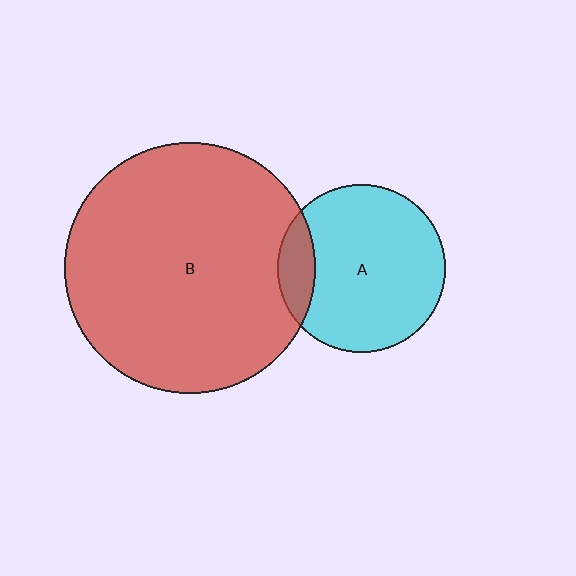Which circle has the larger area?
Circle B (red).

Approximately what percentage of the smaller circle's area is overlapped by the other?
Approximately 15%.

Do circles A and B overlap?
Yes.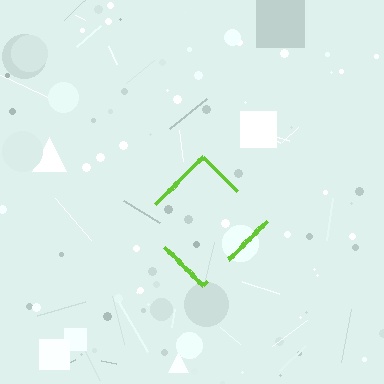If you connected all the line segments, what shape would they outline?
They would outline a diamond.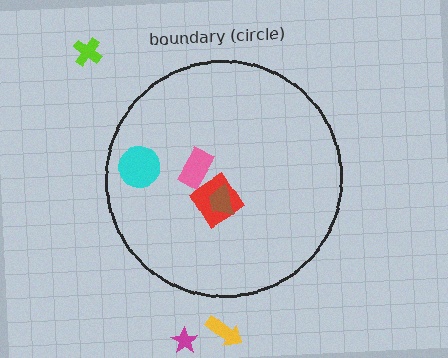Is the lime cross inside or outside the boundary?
Outside.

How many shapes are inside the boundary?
4 inside, 3 outside.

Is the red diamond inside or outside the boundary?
Inside.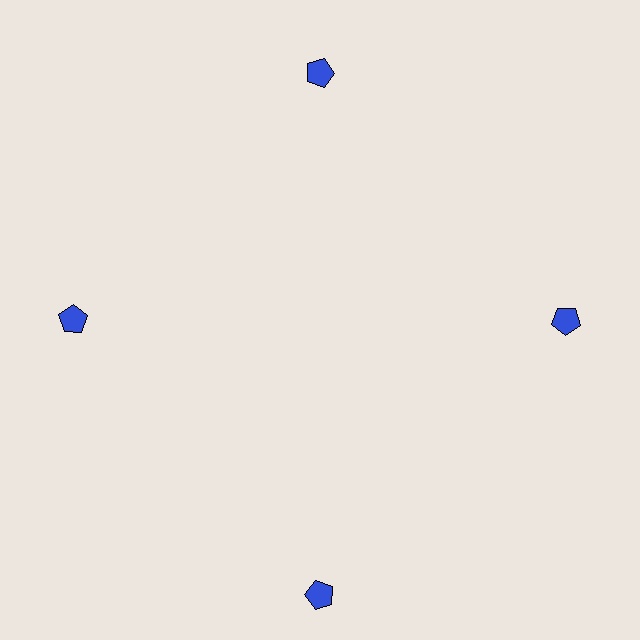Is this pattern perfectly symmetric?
No. The 4 blue pentagons are arranged in a ring, but one element near the 6 o'clock position is pushed outward from the center, breaking the 4-fold rotational symmetry.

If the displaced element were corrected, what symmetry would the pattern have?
It would have 4-fold rotational symmetry — the pattern would map onto itself every 90 degrees.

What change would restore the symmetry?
The symmetry would be restored by moving it inward, back onto the ring so that all 4 pentagons sit at equal angles and equal distance from the center.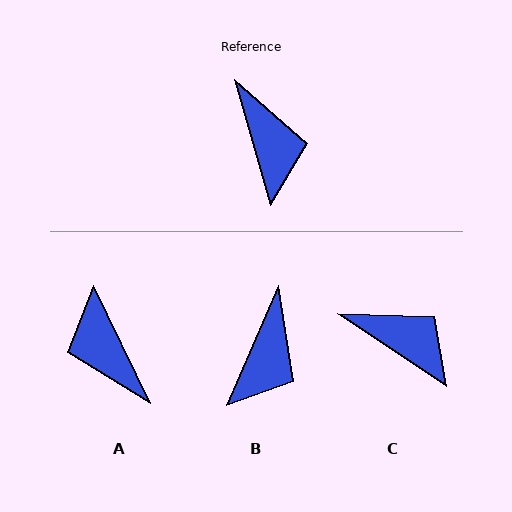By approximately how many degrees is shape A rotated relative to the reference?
Approximately 170 degrees clockwise.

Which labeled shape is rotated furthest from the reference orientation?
A, about 170 degrees away.